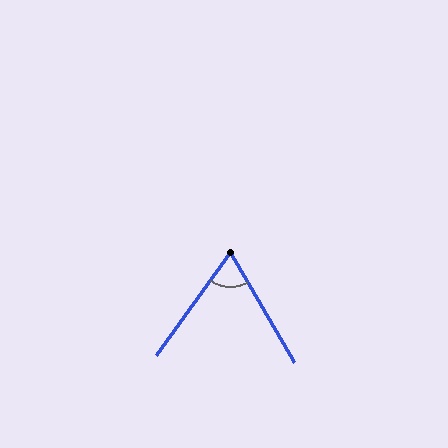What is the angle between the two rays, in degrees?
Approximately 66 degrees.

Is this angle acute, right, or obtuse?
It is acute.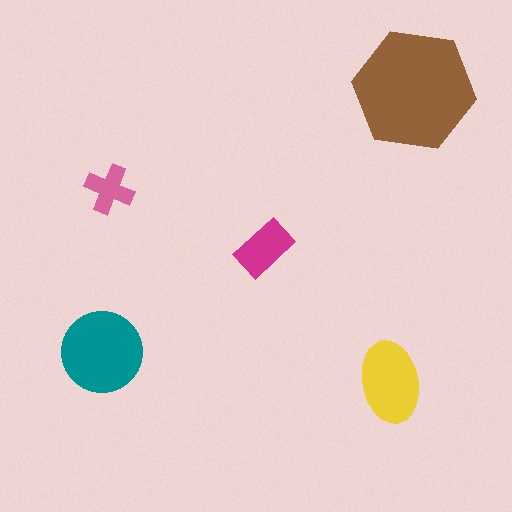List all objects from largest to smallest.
The brown hexagon, the teal circle, the yellow ellipse, the magenta rectangle, the pink cross.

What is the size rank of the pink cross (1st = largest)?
5th.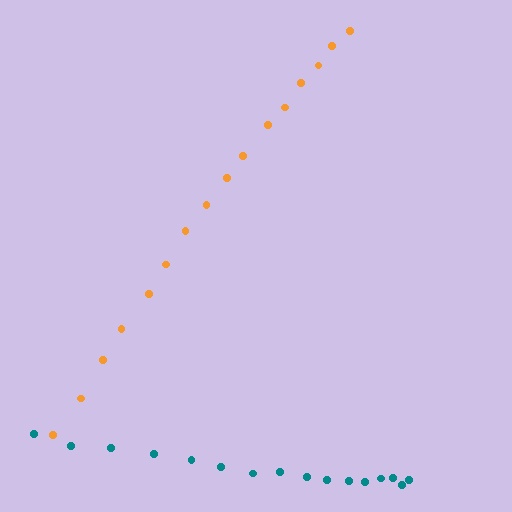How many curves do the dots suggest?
There are 2 distinct paths.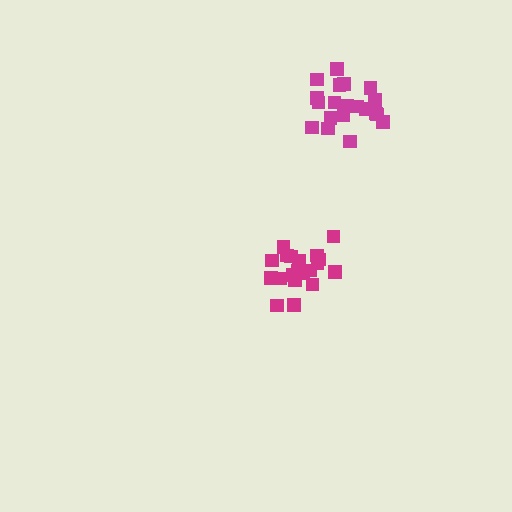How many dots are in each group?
Group 1: 20 dots, Group 2: 20 dots (40 total).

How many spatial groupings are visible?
There are 2 spatial groupings.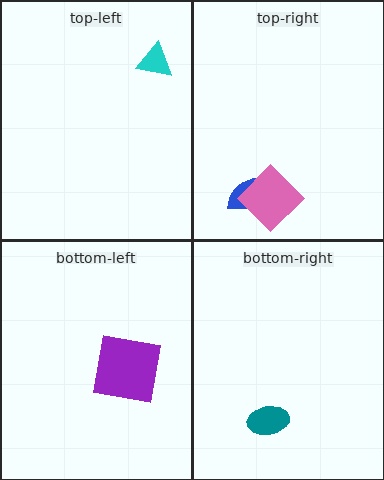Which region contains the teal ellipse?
The bottom-right region.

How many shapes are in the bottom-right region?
1.